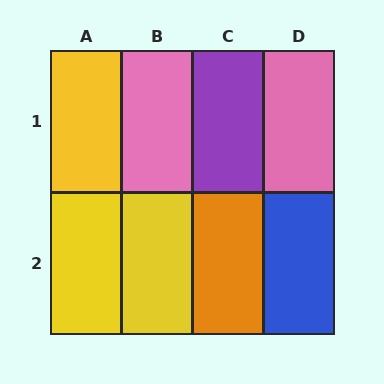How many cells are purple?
1 cell is purple.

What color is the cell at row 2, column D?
Blue.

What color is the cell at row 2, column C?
Orange.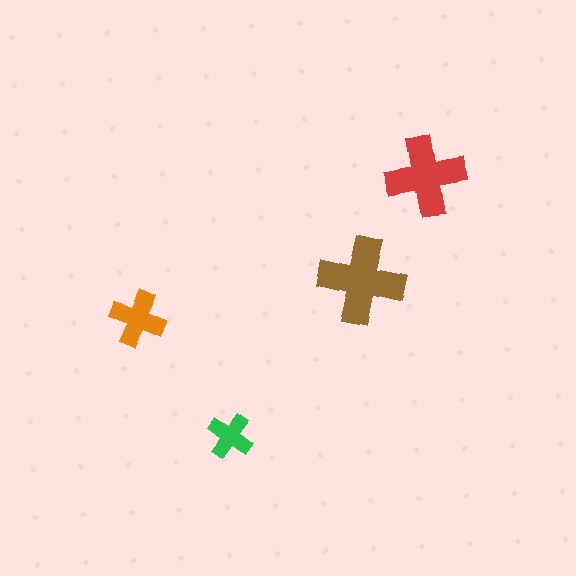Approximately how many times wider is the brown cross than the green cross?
About 2 times wider.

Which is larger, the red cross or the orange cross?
The red one.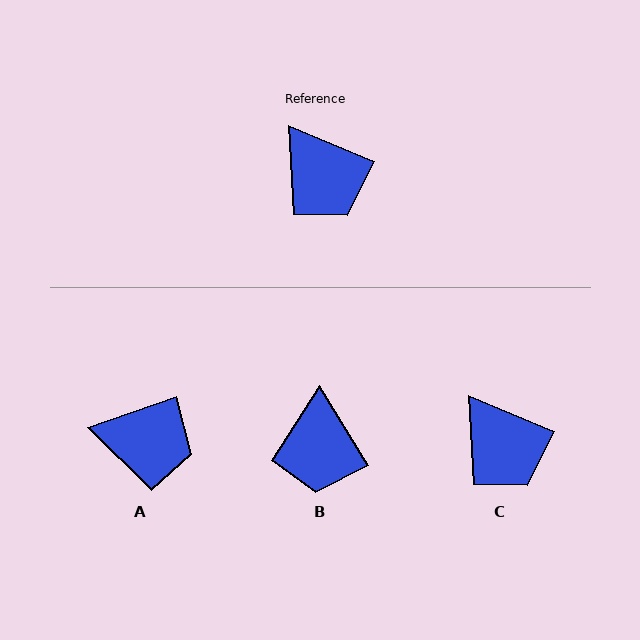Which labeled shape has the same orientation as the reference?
C.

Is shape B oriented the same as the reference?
No, it is off by about 36 degrees.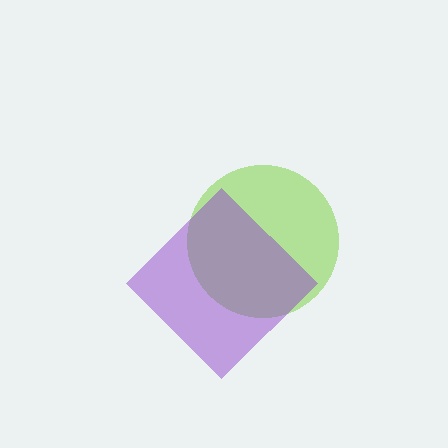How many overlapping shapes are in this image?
There are 2 overlapping shapes in the image.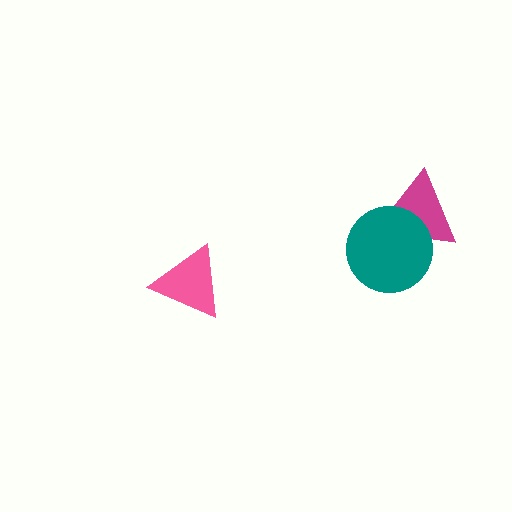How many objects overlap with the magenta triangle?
1 object overlaps with the magenta triangle.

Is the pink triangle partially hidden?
No, no other shape covers it.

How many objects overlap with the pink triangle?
0 objects overlap with the pink triangle.